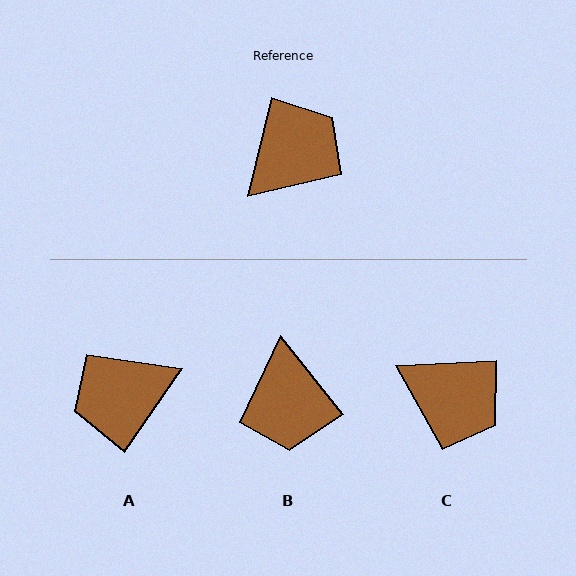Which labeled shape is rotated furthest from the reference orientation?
A, about 159 degrees away.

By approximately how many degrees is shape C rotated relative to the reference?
Approximately 74 degrees clockwise.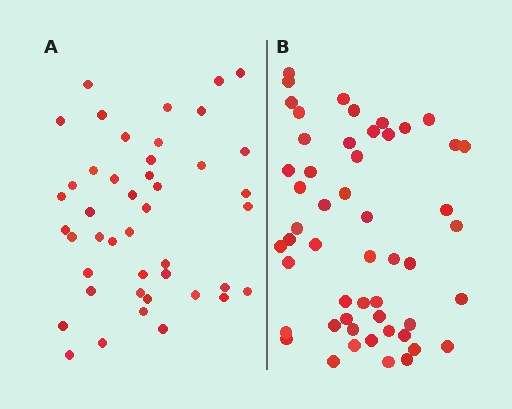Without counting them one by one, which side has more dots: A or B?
Region B (the right region) has more dots.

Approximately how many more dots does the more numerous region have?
Region B has roughly 8 or so more dots than region A.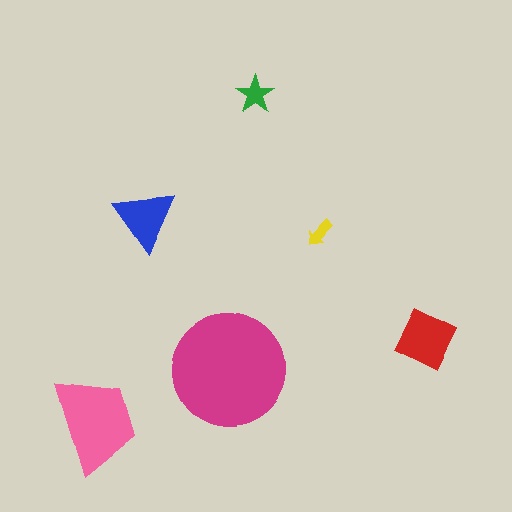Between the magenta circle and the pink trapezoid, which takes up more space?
The magenta circle.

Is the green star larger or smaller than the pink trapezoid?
Smaller.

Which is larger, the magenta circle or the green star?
The magenta circle.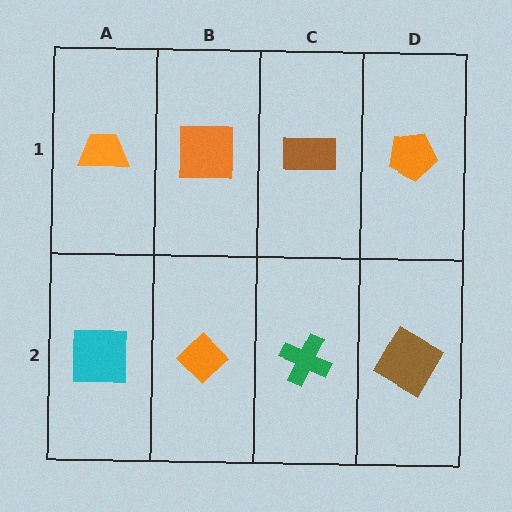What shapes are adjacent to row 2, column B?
An orange square (row 1, column B), a cyan square (row 2, column A), a green cross (row 2, column C).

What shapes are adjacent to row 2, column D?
An orange pentagon (row 1, column D), a green cross (row 2, column C).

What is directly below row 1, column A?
A cyan square.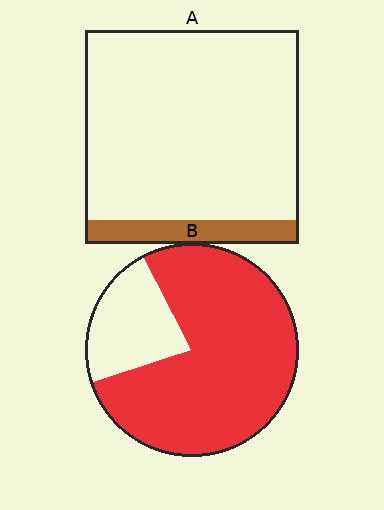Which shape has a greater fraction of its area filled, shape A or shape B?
Shape B.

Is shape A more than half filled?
No.